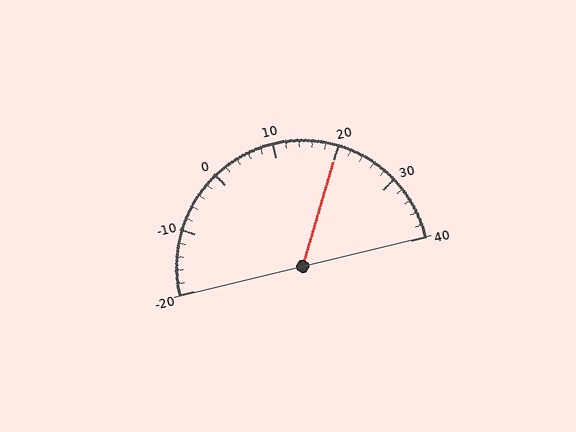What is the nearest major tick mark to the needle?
The nearest major tick mark is 20.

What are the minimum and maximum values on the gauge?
The gauge ranges from -20 to 40.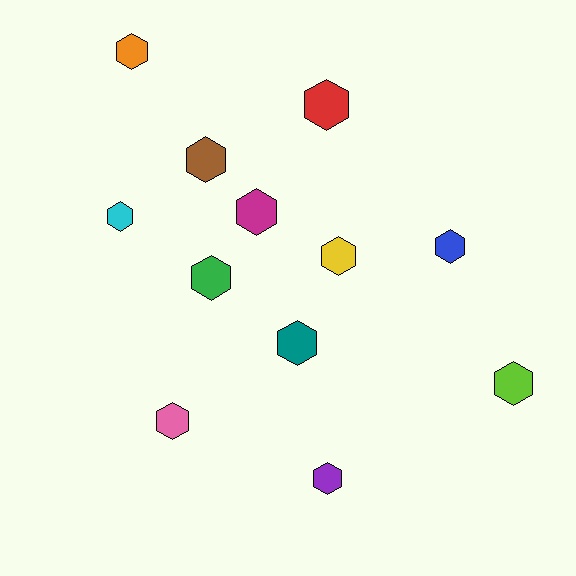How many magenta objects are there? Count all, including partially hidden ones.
There is 1 magenta object.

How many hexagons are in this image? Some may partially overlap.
There are 12 hexagons.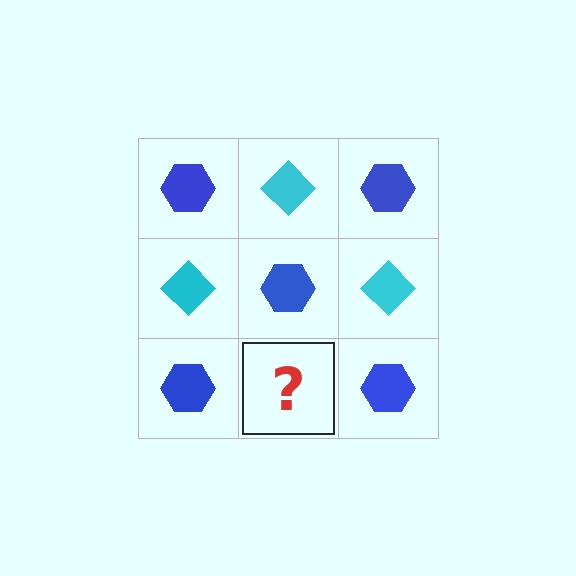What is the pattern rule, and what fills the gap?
The rule is that it alternates blue hexagon and cyan diamond in a checkerboard pattern. The gap should be filled with a cyan diamond.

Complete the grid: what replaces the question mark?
The question mark should be replaced with a cyan diamond.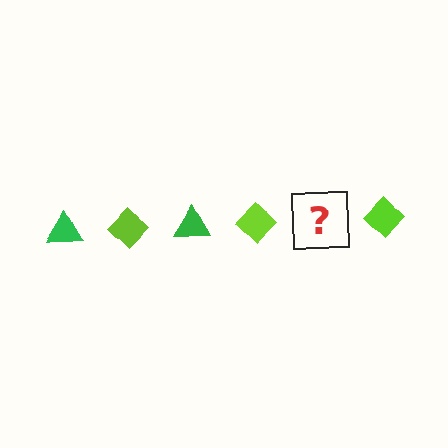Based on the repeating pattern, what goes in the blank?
The blank should be a green triangle.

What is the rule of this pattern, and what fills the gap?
The rule is that the pattern alternates between green triangle and lime diamond. The gap should be filled with a green triangle.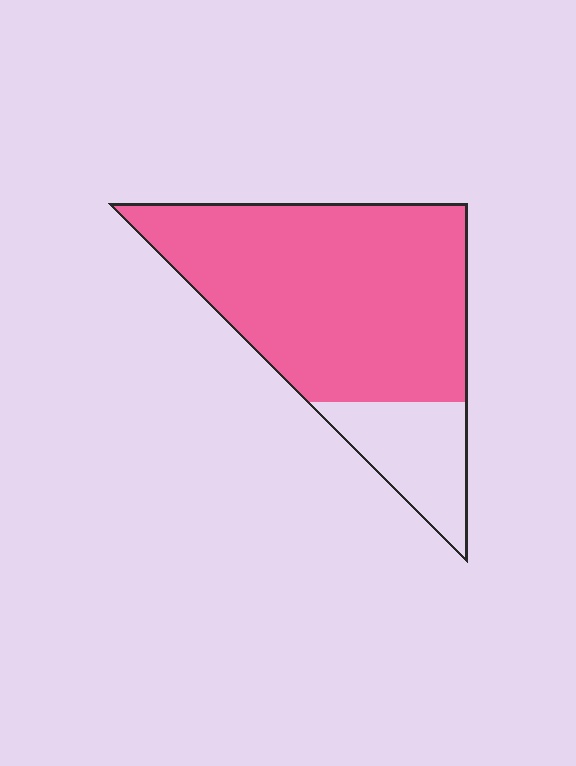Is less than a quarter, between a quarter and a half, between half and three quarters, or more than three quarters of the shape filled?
More than three quarters.